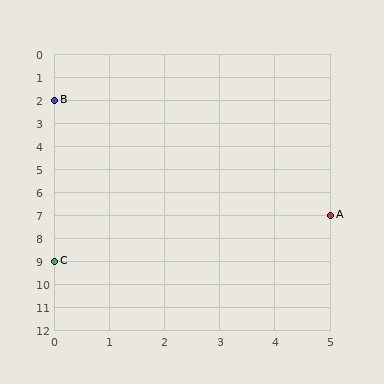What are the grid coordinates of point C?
Point C is at grid coordinates (0, 9).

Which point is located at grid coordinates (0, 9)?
Point C is at (0, 9).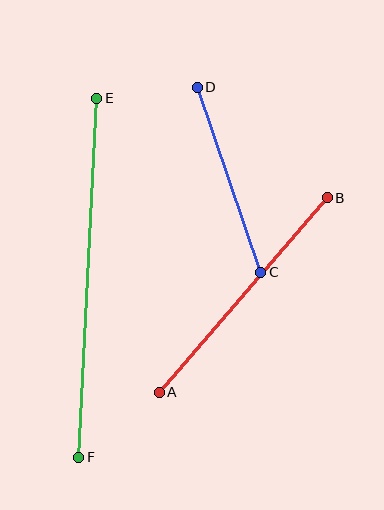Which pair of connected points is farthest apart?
Points E and F are farthest apart.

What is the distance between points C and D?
The distance is approximately 196 pixels.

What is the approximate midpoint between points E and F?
The midpoint is at approximately (88, 278) pixels.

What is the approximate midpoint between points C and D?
The midpoint is at approximately (229, 180) pixels.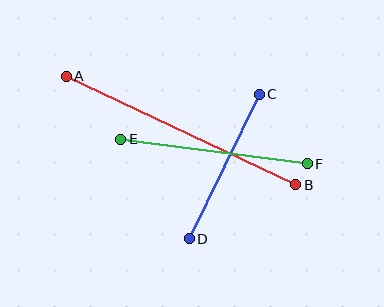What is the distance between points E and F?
The distance is approximately 188 pixels.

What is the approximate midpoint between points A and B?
The midpoint is at approximately (181, 131) pixels.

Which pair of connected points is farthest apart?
Points A and B are farthest apart.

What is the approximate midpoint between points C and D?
The midpoint is at approximately (224, 167) pixels.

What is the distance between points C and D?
The distance is approximately 160 pixels.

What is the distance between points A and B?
The distance is approximately 254 pixels.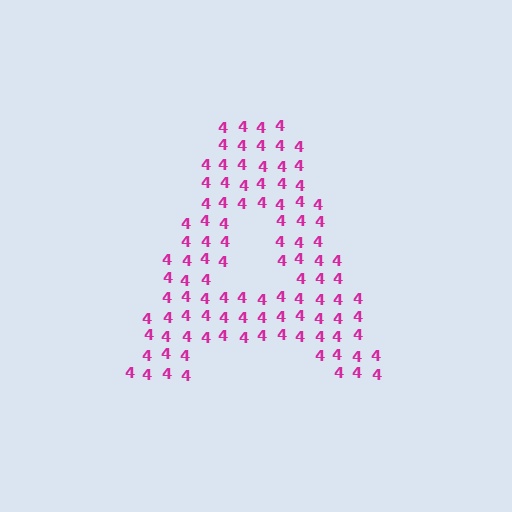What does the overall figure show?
The overall figure shows the letter A.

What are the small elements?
The small elements are digit 4's.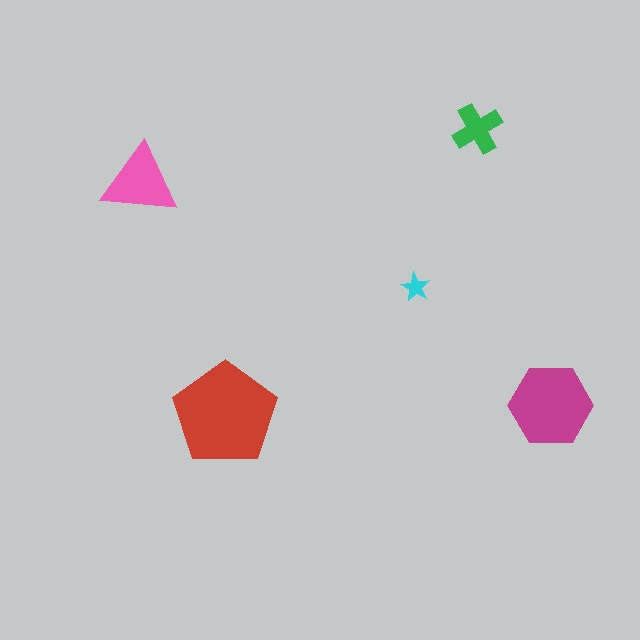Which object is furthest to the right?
The magenta hexagon is rightmost.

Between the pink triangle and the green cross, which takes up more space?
The pink triangle.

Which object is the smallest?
The cyan star.